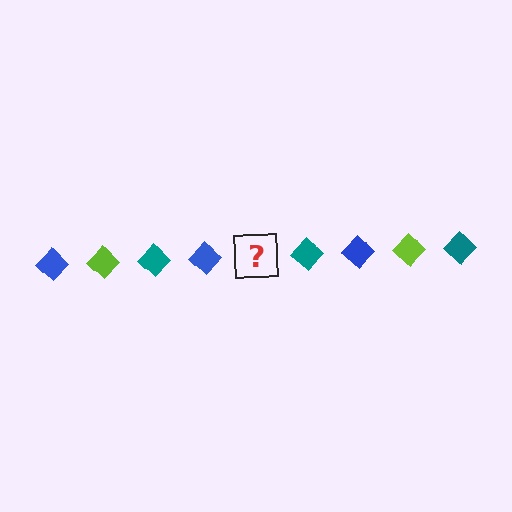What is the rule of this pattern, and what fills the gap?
The rule is that the pattern cycles through blue, lime, teal diamonds. The gap should be filled with a lime diamond.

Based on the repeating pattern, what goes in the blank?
The blank should be a lime diamond.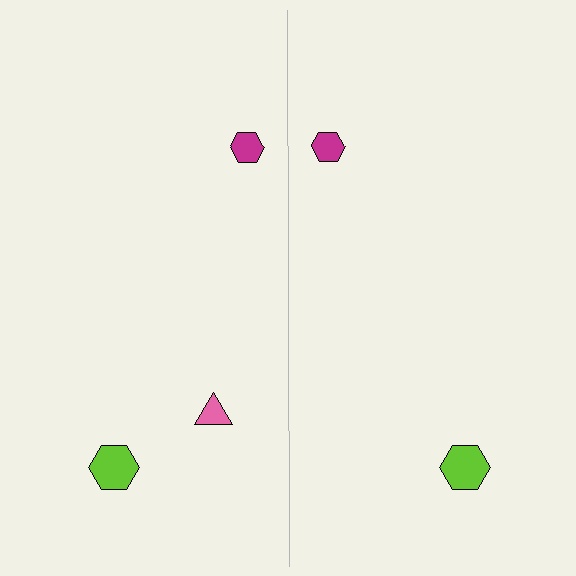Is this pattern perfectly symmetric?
No, the pattern is not perfectly symmetric. A pink triangle is missing from the right side.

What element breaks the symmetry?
A pink triangle is missing from the right side.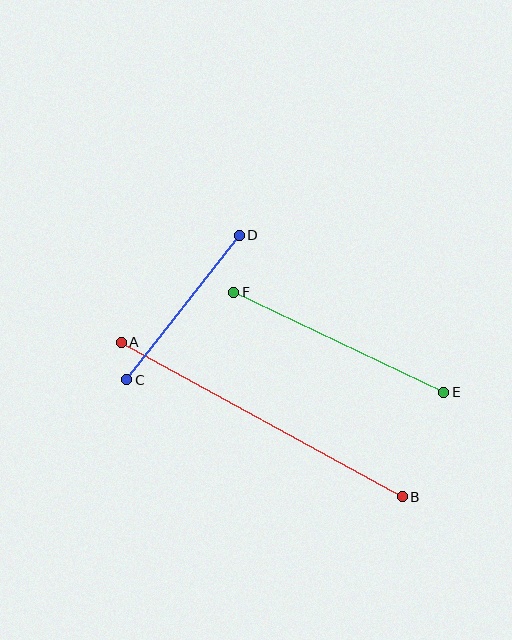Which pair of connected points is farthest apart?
Points A and B are farthest apart.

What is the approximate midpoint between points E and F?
The midpoint is at approximately (339, 342) pixels.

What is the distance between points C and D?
The distance is approximately 183 pixels.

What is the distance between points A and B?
The distance is approximately 321 pixels.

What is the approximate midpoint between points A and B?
The midpoint is at approximately (262, 419) pixels.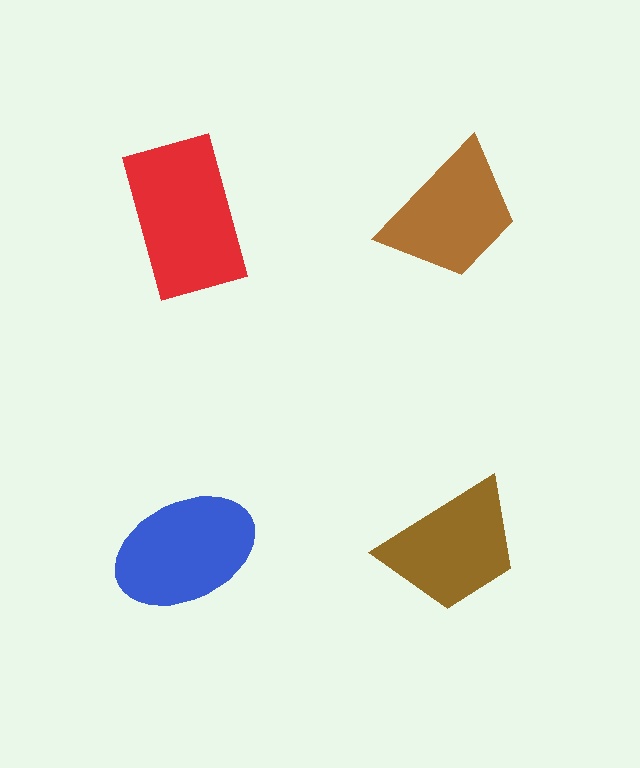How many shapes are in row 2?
2 shapes.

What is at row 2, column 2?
A brown trapezoid.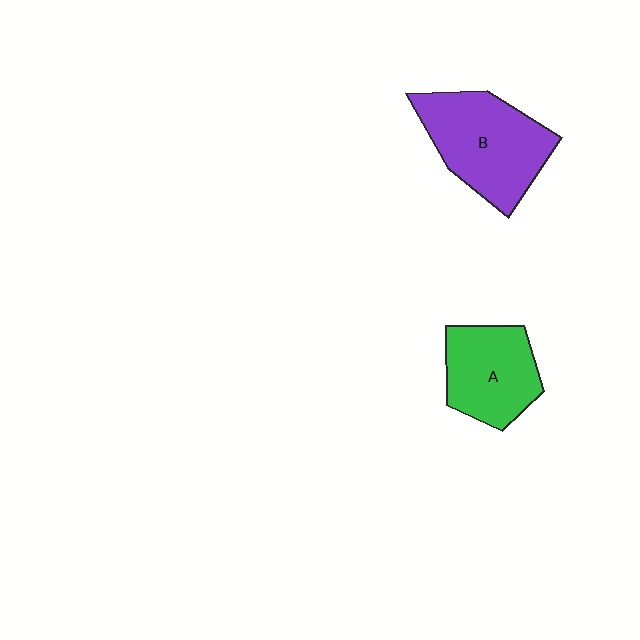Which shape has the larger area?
Shape B (purple).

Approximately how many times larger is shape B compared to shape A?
Approximately 1.3 times.